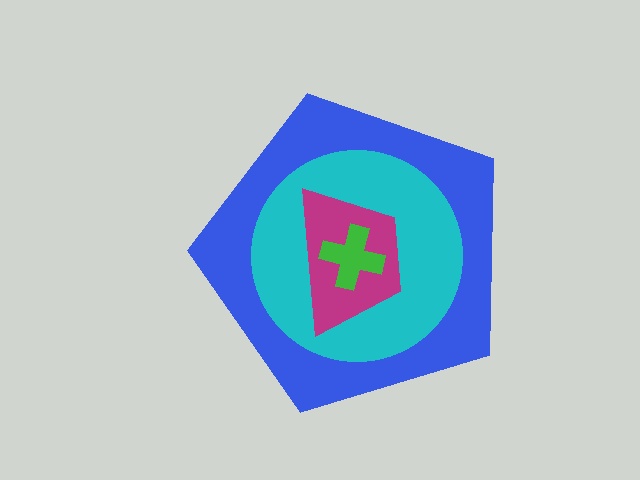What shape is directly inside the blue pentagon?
The cyan circle.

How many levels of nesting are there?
4.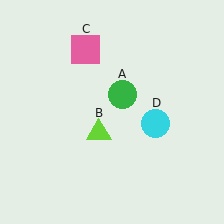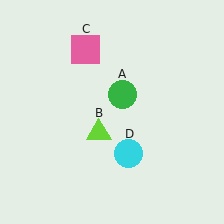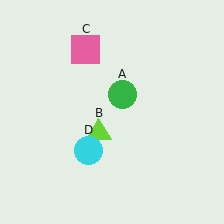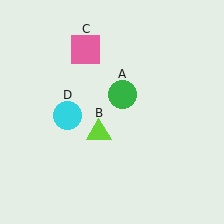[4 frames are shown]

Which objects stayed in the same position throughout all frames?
Green circle (object A) and lime triangle (object B) and pink square (object C) remained stationary.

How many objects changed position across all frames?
1 object changed position: cyan circle (object D).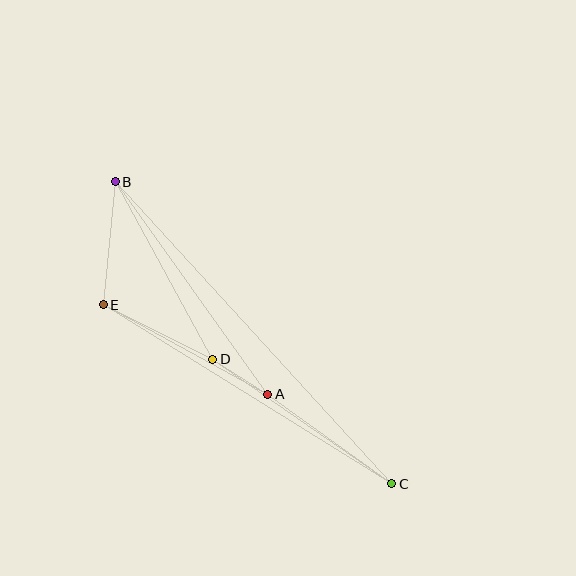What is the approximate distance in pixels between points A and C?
The distance between A and C is approximately 153 pixels.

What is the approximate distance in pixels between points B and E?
The distance between B and E is approximately 124 pixels.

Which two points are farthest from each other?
Points B and C are farthest from each other.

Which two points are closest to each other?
Points A and D are closest to each other.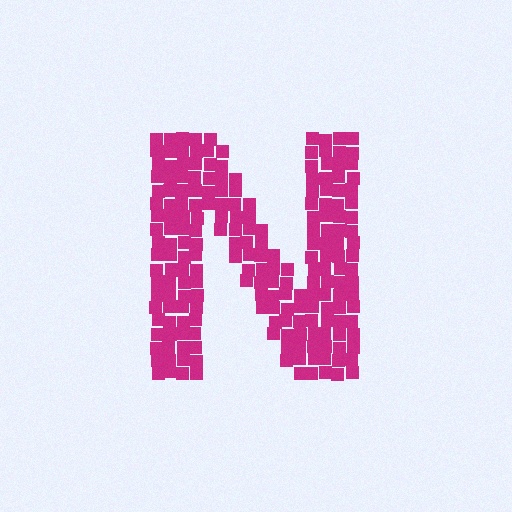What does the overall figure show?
The overall figure shows the letter N.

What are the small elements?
The small elements are squares.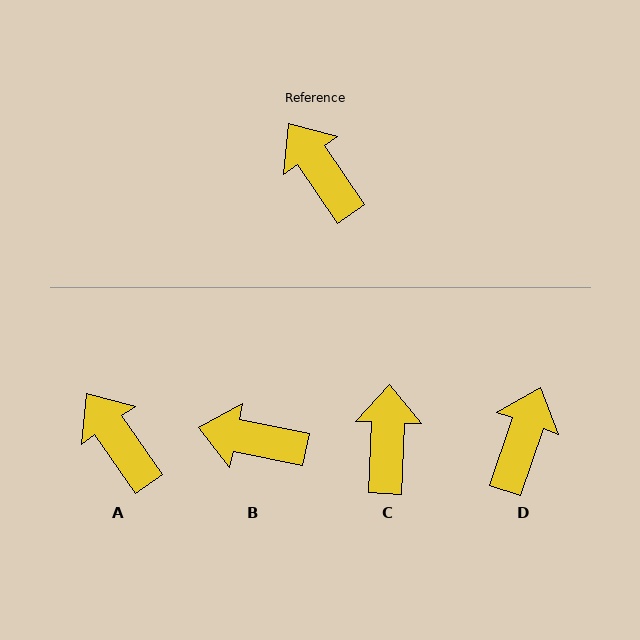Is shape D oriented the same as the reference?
No, it is off by about 54 degrees.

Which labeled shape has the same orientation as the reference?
A.